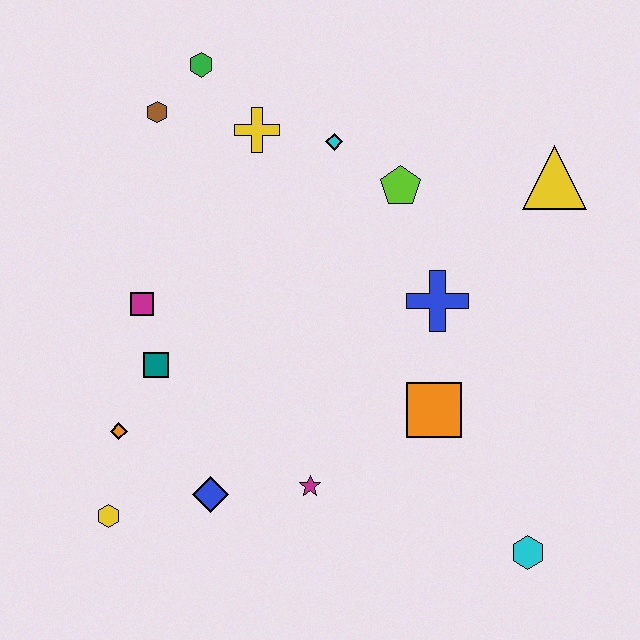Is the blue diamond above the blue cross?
No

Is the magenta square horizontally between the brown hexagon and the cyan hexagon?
No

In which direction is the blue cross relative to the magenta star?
The blue cross is above the magenta star.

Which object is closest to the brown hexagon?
The green hexagon is closest to the brown hexagon.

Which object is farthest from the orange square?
The green hexagon is farthest from the orange square.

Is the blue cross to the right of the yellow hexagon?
Yes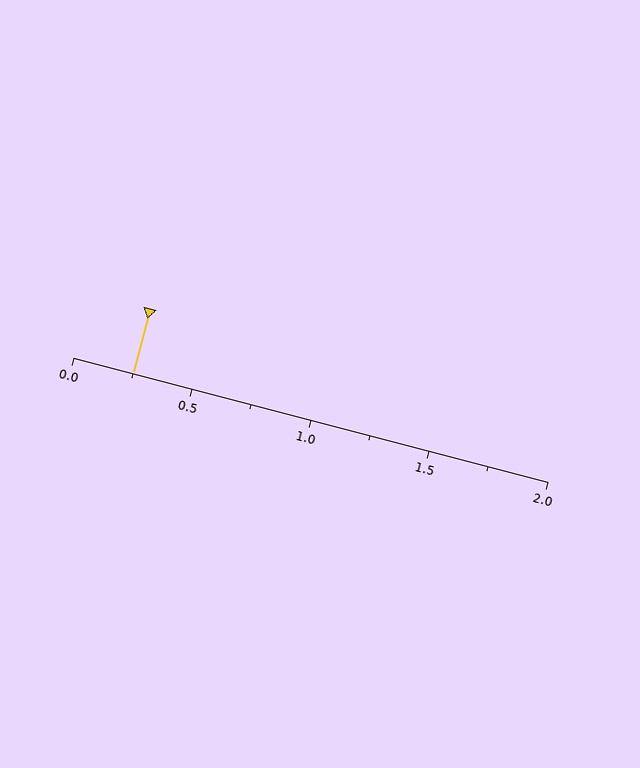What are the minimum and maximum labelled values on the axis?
The axis runs from 0.0 to 2.0.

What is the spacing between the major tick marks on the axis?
The major ticks are spaced 0.5 apart.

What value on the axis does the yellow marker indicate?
The marker indicates approximately 0.25.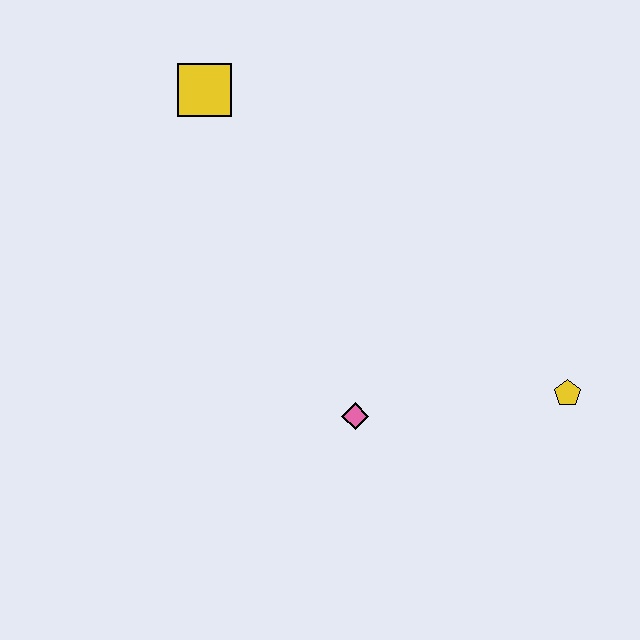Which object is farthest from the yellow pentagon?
The yellow square is farthest from the yellow pentagon.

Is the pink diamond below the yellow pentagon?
Yes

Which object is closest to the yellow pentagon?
The pink diamond is closest to the yellow pentagon.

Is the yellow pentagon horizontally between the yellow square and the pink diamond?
No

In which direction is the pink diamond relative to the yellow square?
The pink diamond is below the yellow square.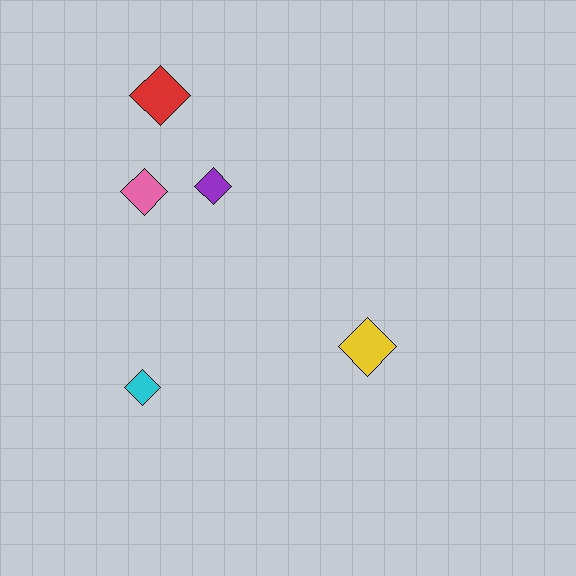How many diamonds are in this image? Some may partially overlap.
There are 5 diamonds.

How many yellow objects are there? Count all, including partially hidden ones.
There is 1 yellow object.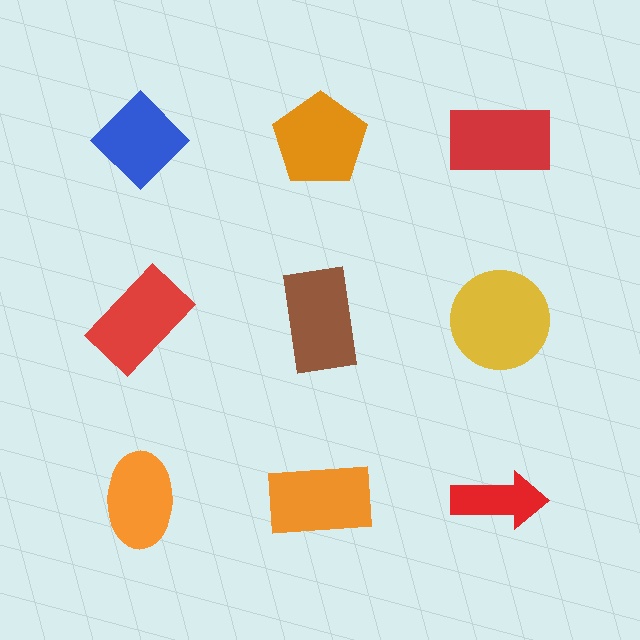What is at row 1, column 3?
A red rectangle.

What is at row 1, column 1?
A blue diamond.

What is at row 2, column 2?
A brown rectangle.